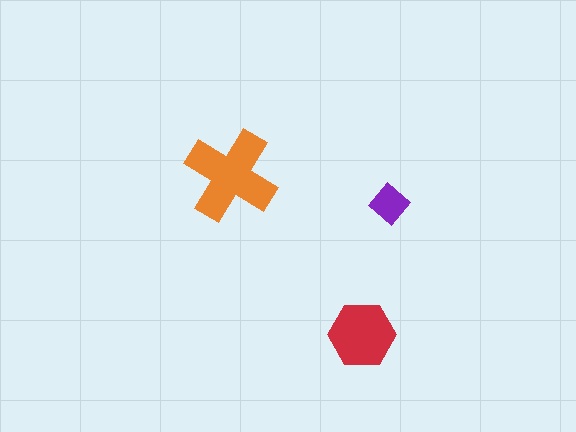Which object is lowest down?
The red hexagon is bottommost.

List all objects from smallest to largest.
The purple diamond, the red hexagon, the orange cross.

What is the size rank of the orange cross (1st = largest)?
1st.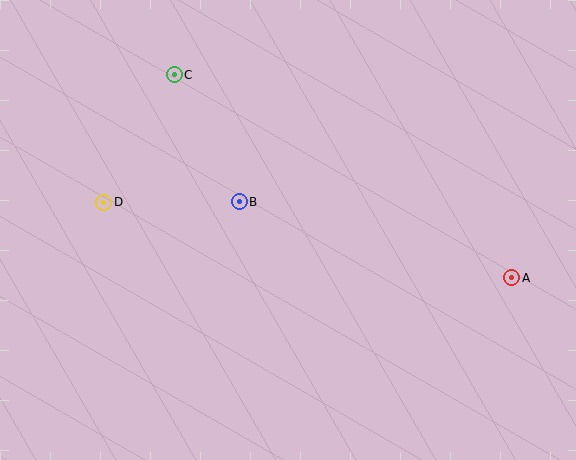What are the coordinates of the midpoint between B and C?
The midpoint between B and C is at (207, 138).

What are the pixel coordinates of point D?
Point D is at (104, 202).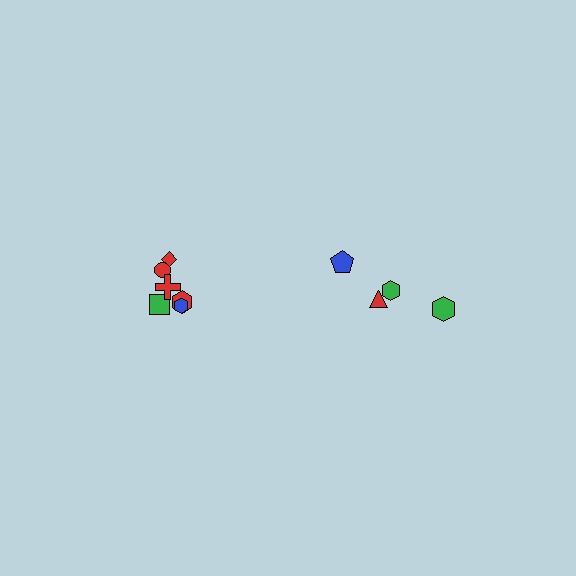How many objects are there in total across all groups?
There are 10 objects.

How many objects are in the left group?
There are 6 objects.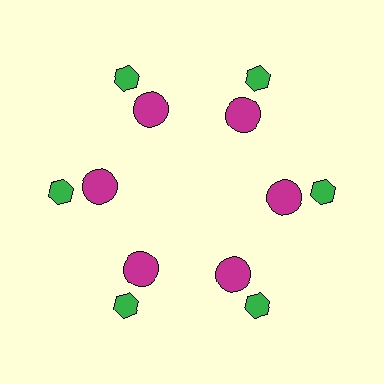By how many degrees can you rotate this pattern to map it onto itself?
The pattern maps onto itself every 60 degrees of rotation.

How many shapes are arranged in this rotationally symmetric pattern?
There are 12 shapes, arranged in 6 groups of 2.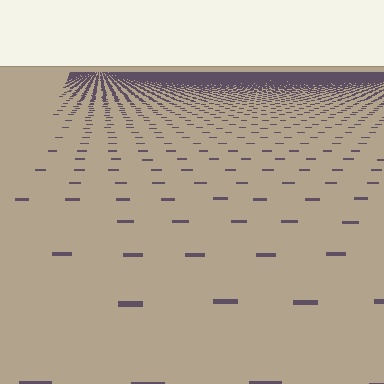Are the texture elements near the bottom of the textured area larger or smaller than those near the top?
Larger. Near the bottom, elements are closer to the viewer and appear at a bigger on-screen size.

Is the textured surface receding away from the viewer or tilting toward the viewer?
The surface is receding away from the viewer. Texture elements get smaller and denser toward the top.